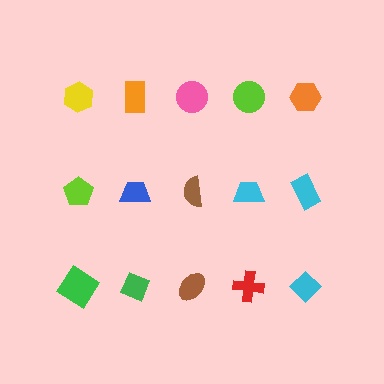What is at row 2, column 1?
A lime pentagon.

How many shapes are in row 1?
5 shapes.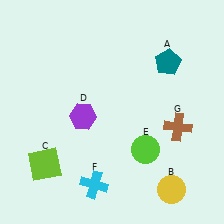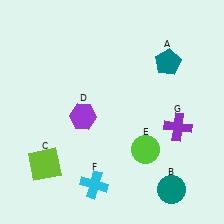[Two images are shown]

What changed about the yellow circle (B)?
In Image 1, B is yellow. In Image 2, it changed to teal.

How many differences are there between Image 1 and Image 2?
There are 2 differences between the two images.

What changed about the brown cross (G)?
In Image 1, G is brown. In Image 2, it changed to purple.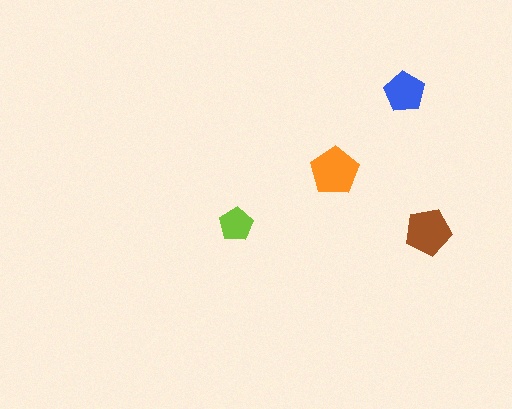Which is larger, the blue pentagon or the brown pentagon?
The brown one.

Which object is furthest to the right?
The brown pentagon is rightmost.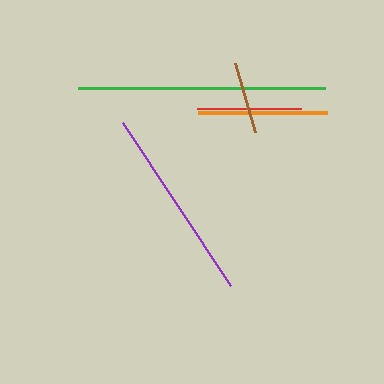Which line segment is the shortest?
The brown line is the shortest at approximately 72 pixels.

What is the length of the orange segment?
The orange segment is approximately 130 pixels long.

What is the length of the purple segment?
The purple segment is approximately 196 pixels long.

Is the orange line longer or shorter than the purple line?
The purple line is longer than the orange line.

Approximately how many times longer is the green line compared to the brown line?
The green line is approximately 3.4 times the length of the brown line.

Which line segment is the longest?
The green line is the longest at approximately 247 pixels.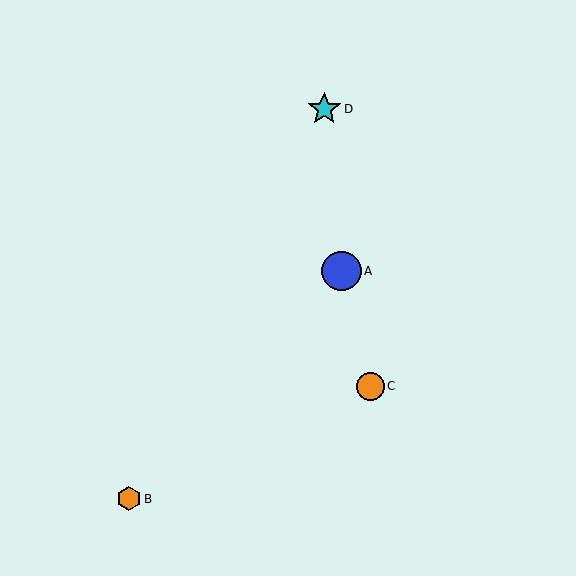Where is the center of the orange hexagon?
The center of the orange hexagon is at (129, 499).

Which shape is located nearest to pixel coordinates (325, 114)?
The cyan star (labeled D) at (324, 109) is nearest to that location.